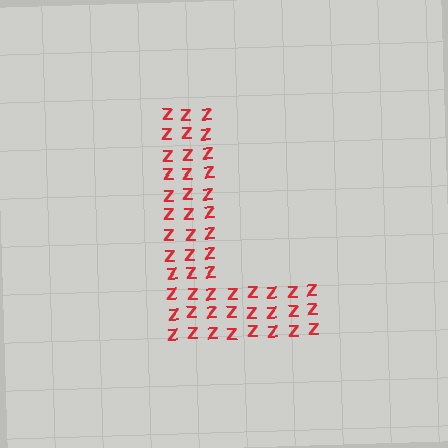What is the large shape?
The large shape is the letter L.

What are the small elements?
The small elements are letter Z's.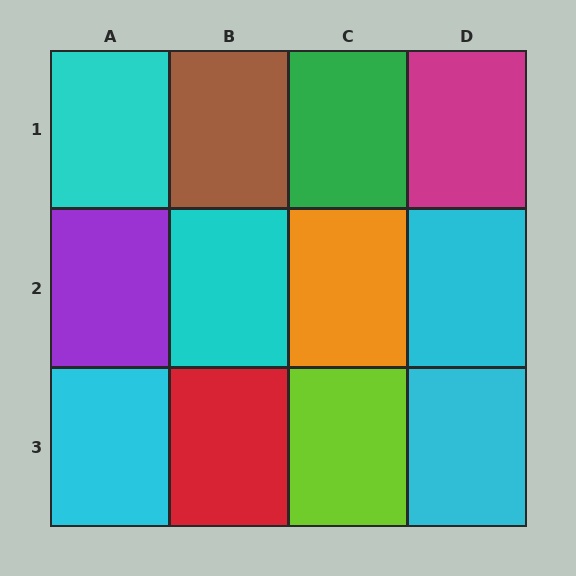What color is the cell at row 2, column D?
Cyan.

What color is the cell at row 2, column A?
Purple.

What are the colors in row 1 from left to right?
Cyan, brown, green, magenta.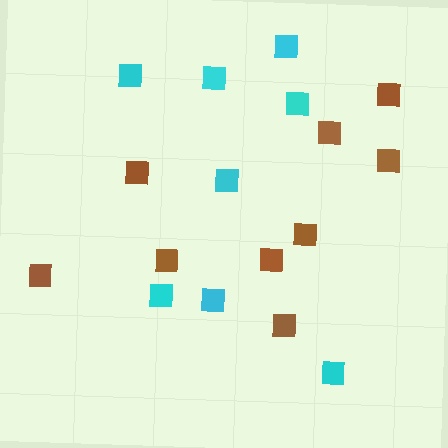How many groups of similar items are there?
There are 2 groups: one group of brown squares (9) and one group of cyan squares (8).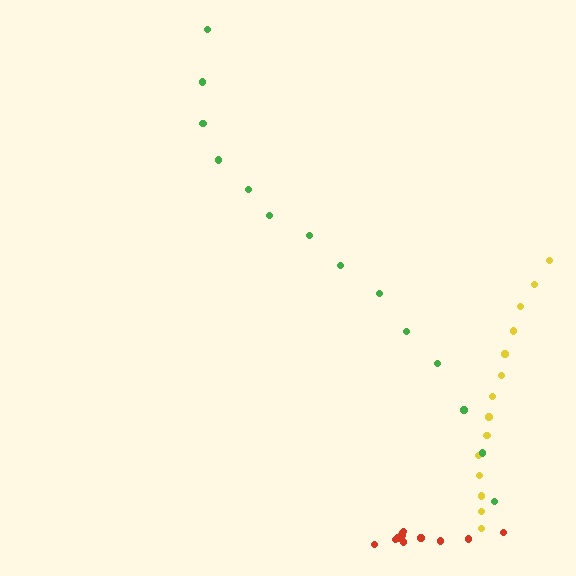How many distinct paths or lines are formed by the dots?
There are 3 distinct paths.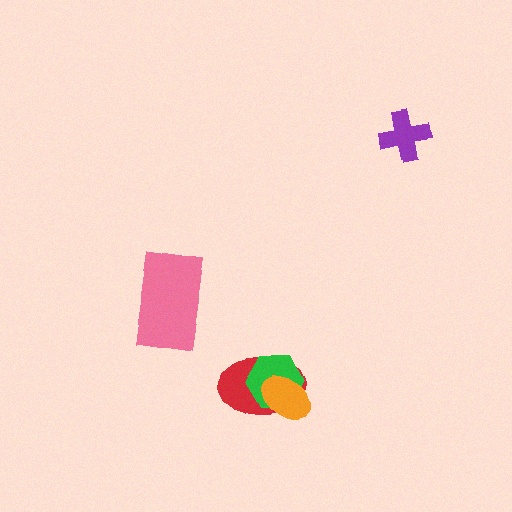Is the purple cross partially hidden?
No, no other shape covers it.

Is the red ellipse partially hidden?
Yes, it is partially covered by another shape.